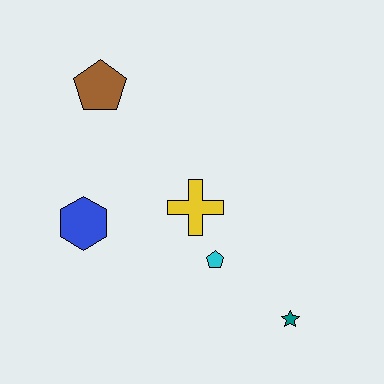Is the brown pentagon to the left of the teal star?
Yes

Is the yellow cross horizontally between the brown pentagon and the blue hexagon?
No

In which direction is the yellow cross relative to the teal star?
The yellow cross is above the teal star.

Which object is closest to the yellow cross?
The cyan pentagon is closest to the yellow cross.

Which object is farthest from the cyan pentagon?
The brown pentagon is farthest from the cyan pentagon.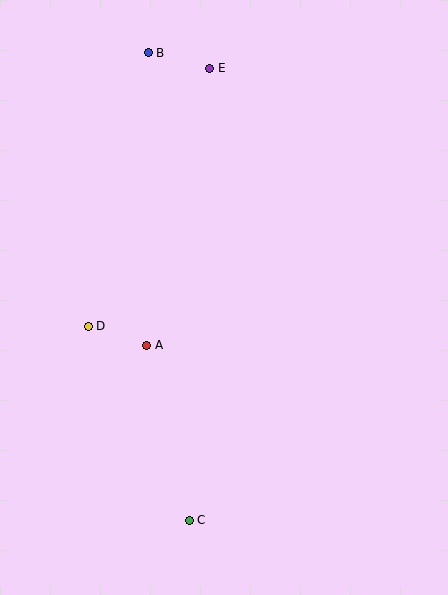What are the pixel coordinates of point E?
Point E is at (210, 68).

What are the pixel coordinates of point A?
Point A is at (147, 345).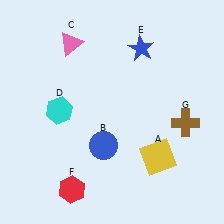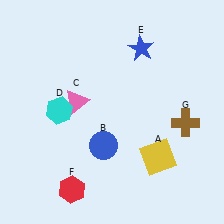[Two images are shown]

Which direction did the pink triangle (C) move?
The pink triangle (C) moved down.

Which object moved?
The pink triangle (C) moved down.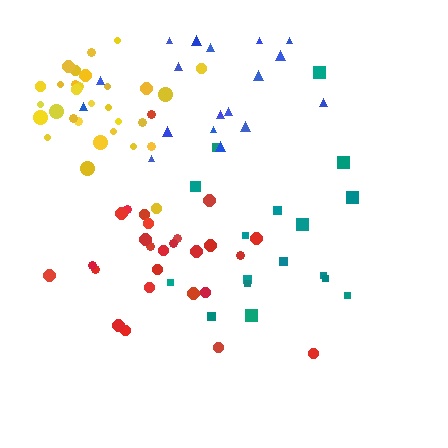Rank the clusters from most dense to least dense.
yellow, red, teal, blue.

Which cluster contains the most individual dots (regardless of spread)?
Yellow (30).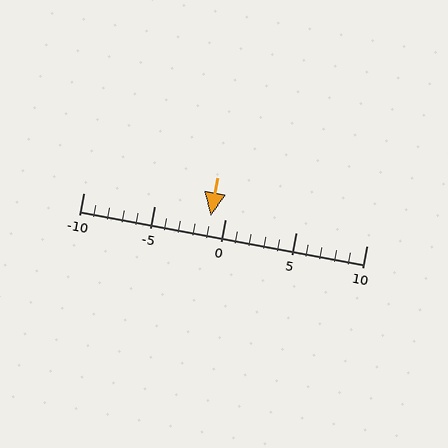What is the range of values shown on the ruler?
The ruler shows values from -10 to 10.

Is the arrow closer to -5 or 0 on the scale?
The arrow is closer to 0.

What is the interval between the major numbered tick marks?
The major tick marks are spaced 5 units apart.